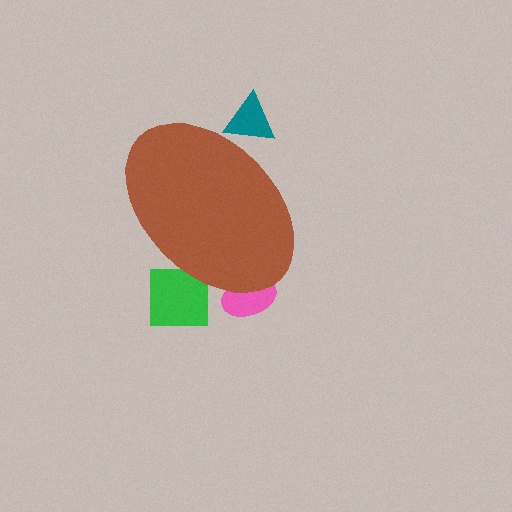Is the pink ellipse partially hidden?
Yes, the pink ellipse is partially hidden behind the brown ellipse.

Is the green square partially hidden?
Yes, the green square is partially hidden behind the brown ellipse.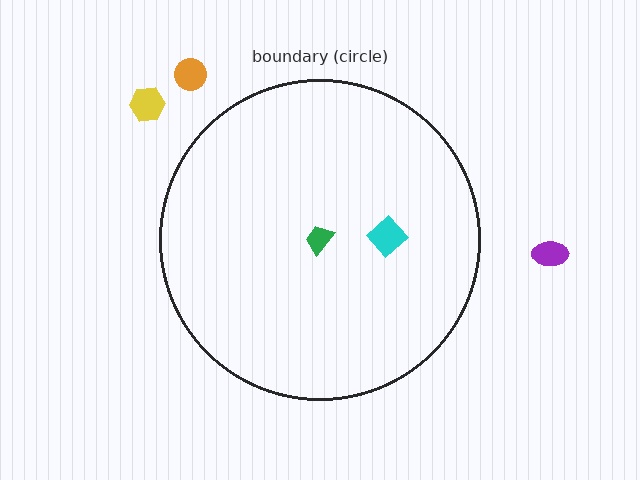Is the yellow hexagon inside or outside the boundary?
Outside.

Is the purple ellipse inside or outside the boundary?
Outside.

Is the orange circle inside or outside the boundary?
Outside.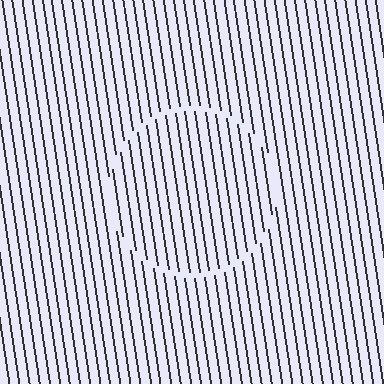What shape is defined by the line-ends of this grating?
An illusory circle. The interior of the shape contains the same grating, shifted by half a period — the contour is defined by the phase discontinuity where line-ends from the inner and outer gratings abut.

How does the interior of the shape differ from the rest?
The interior of the shape contains the same grating, shifted by half a period — the contour is defined by the phase discontinuity where line-ends from the inner and outer gratings abut.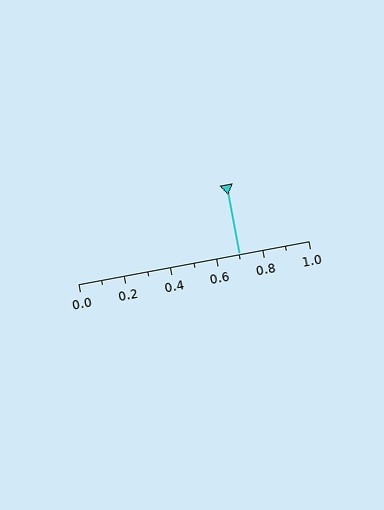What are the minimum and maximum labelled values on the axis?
The axis runs from 0.0 to 1.0.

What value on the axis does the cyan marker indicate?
The marker indicates approximately 0.7.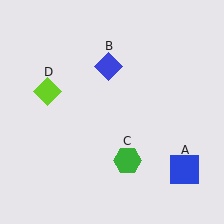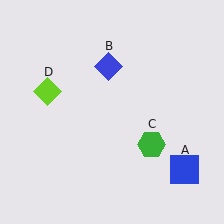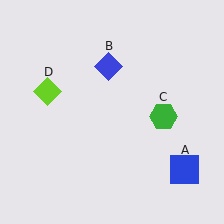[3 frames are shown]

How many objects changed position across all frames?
1 object changed position: green hexagon (object C).